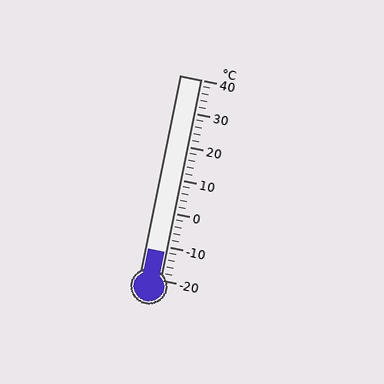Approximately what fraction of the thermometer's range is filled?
The thermometer is filled to approximately 15% of its range.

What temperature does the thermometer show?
The thermometer shows approximately -12°C.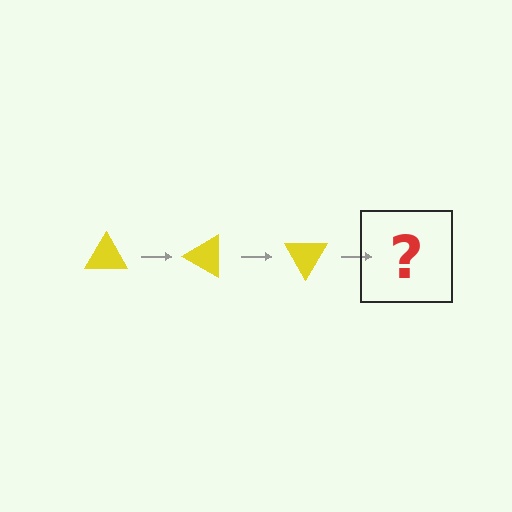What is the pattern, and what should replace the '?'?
The pattern is that the triangle rotates 30 degrees each step. The '?' should be a yellow triangle rotated 90 degrees.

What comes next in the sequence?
The next element should be a yellow triangle rotated 90 degrees.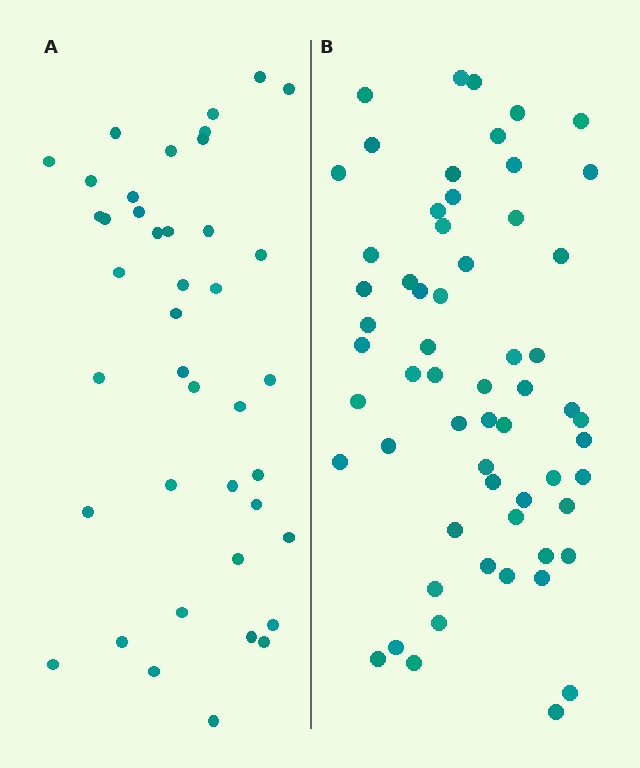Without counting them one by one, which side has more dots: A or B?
Region B (the right region) has more dots.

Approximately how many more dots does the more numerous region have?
Region B has approximately 20 more dots than region A.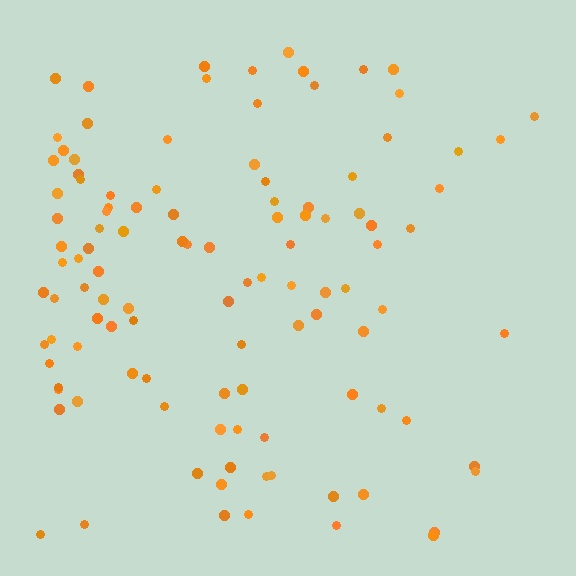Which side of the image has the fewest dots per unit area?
The right.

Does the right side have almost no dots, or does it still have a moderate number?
Still a moderate number, just noticeably fewer than the left.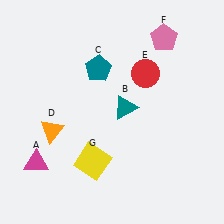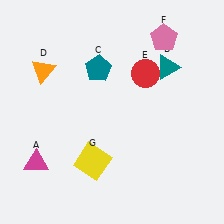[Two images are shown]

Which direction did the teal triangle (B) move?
The teal triangle (B) moved right.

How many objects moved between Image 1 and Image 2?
2 objects moved between the two images.